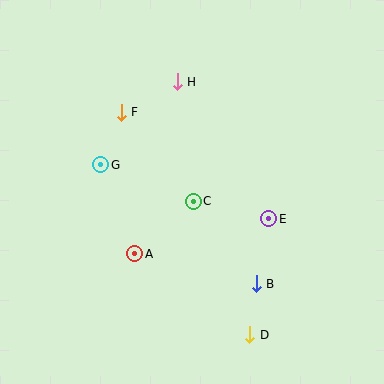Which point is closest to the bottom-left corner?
Point A is closest to the bottom-left corner.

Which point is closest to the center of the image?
Point C at (193, 201) is closest to the center.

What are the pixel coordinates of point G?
Point G is at (101, 165).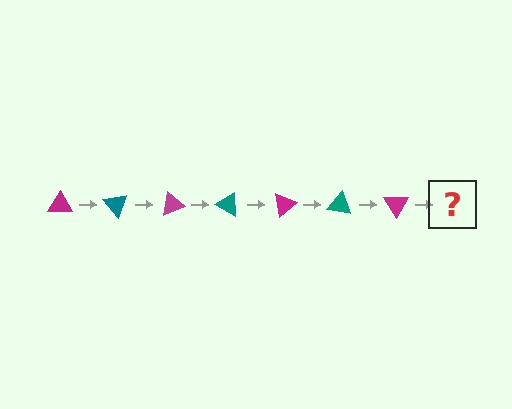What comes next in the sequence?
The next element should be a teal triangle, rotated 350 degrees from the start.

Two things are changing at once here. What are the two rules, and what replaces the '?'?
The two rules are that it rotates 50 degrees each step and the color cycles through magenta and teal. The '?' should be a teal triangle, rotated 350 degrees from the start.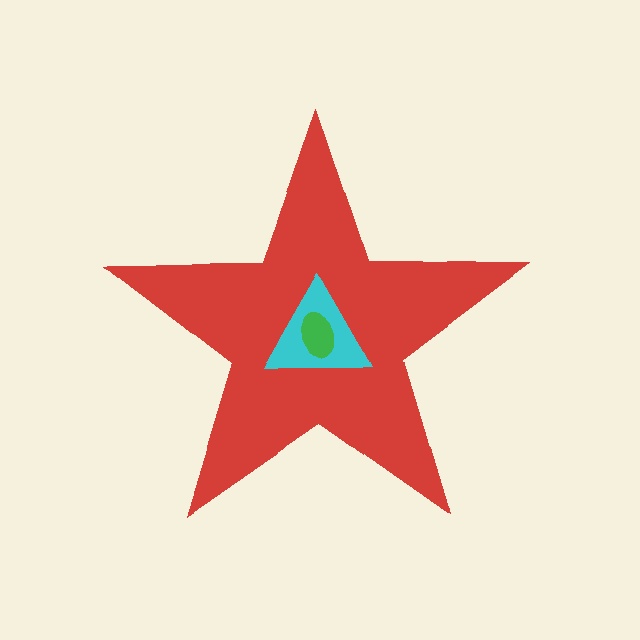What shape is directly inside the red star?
The cyan triangle.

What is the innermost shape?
The green ellipse.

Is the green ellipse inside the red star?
Yes.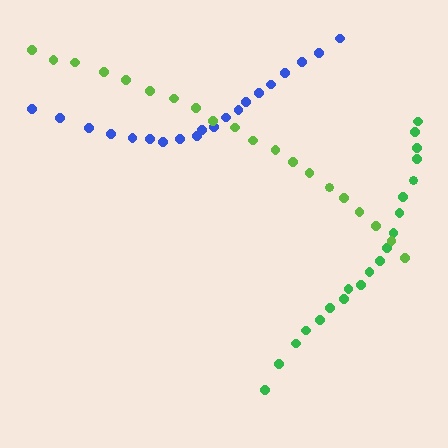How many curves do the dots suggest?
There are 3 distinct paths.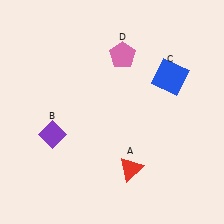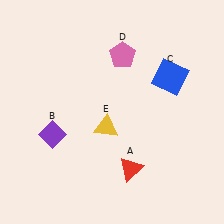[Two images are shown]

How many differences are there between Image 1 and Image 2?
There is 1 difference between the two images.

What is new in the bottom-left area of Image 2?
A yellow triangle (E) was added in the bottom-left area of Image 2.